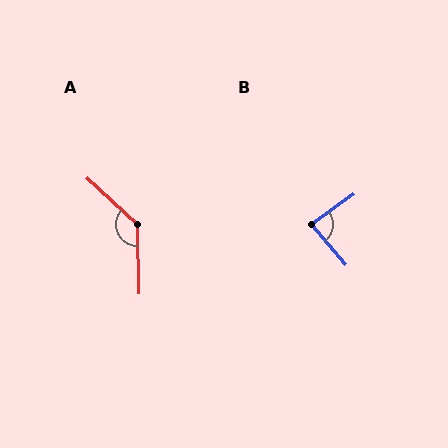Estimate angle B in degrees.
Approximately 85 degrees.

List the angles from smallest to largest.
B (85°), A (134°).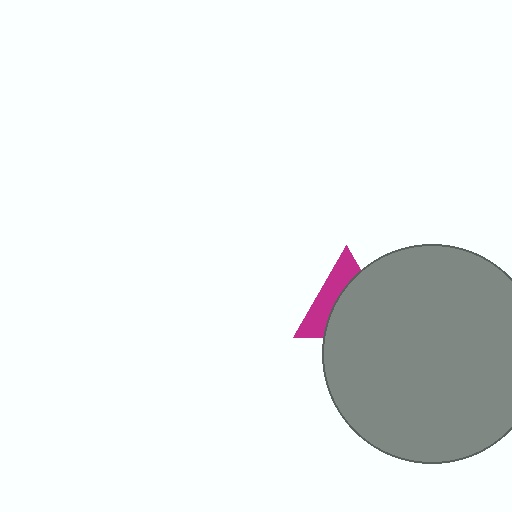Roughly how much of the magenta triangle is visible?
A small part of it is visible (roughly 40%).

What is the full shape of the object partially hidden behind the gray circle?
The partially hidden object is a magenta triangle.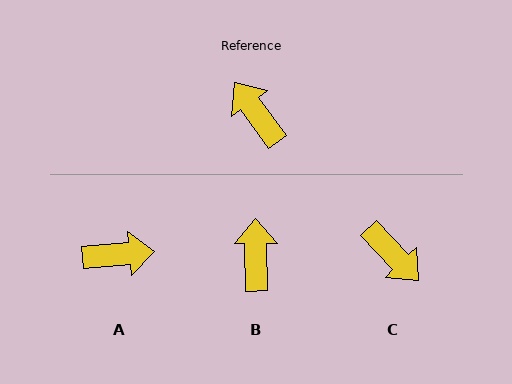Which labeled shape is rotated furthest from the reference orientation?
C, about 172 degrees away.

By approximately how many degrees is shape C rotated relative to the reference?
Approximately 172 degrees clockwise.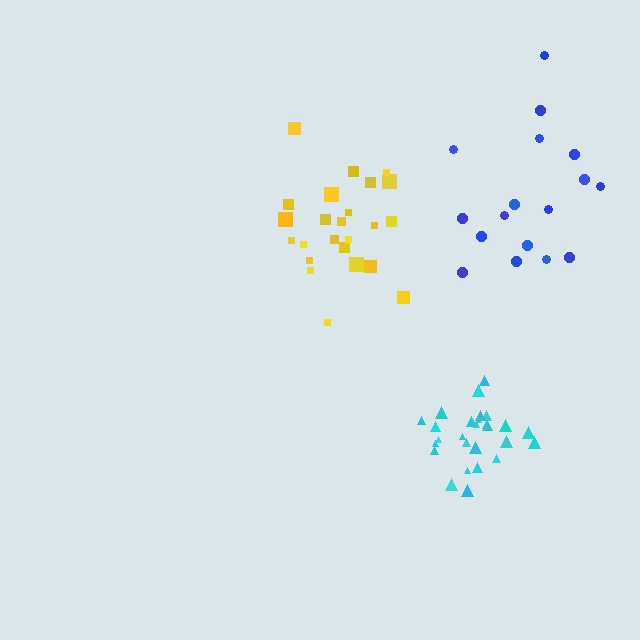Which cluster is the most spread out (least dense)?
Blue.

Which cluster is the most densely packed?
Cyan.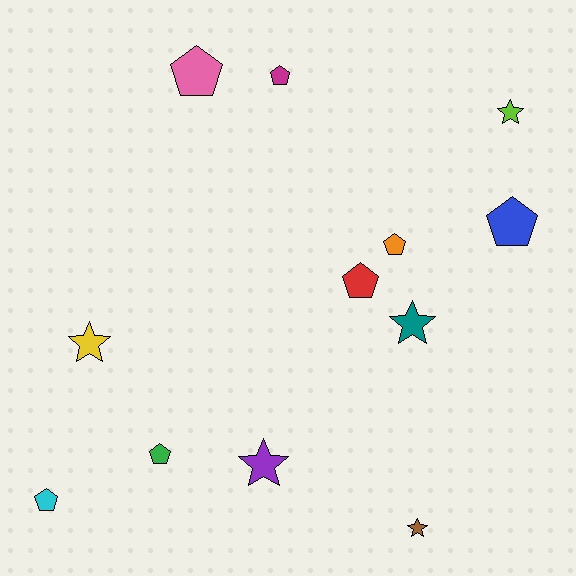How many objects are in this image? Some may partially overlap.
There are 12 objects.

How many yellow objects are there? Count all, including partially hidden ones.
There is 1 yellow object.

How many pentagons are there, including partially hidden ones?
There are 7 pentagons.